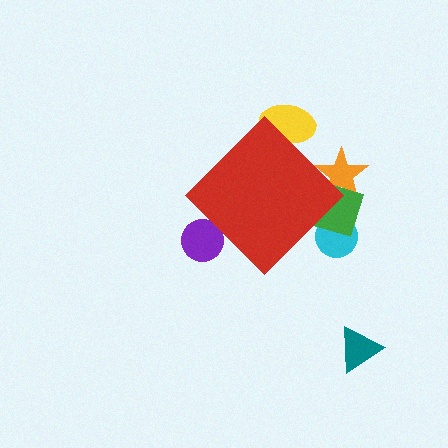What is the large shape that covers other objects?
A red diamond.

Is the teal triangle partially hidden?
No, the teal triangle is fully visible.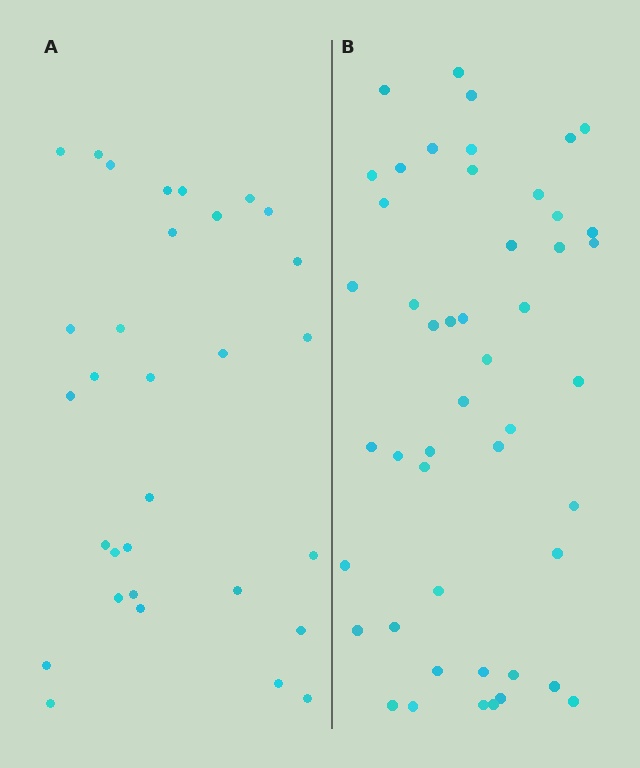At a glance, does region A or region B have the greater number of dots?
Region B (the right region) has more dots.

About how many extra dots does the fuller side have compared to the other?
Region B has approximately 15 more dots than region A.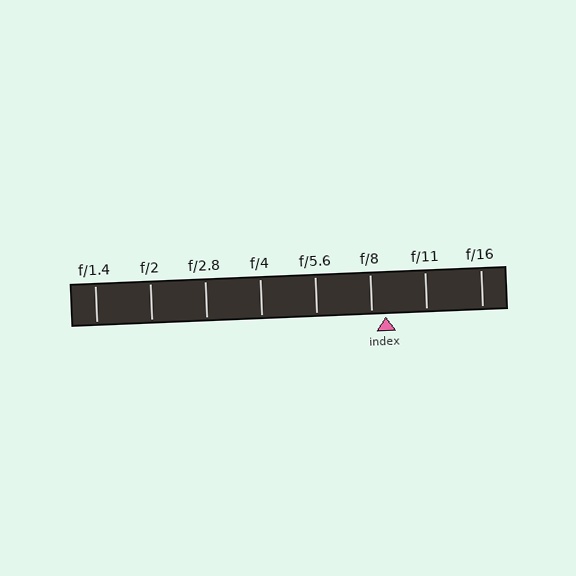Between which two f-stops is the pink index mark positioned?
The index mark is between f/8 and f/11.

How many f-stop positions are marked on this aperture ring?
There are 8 f-stop positions marked.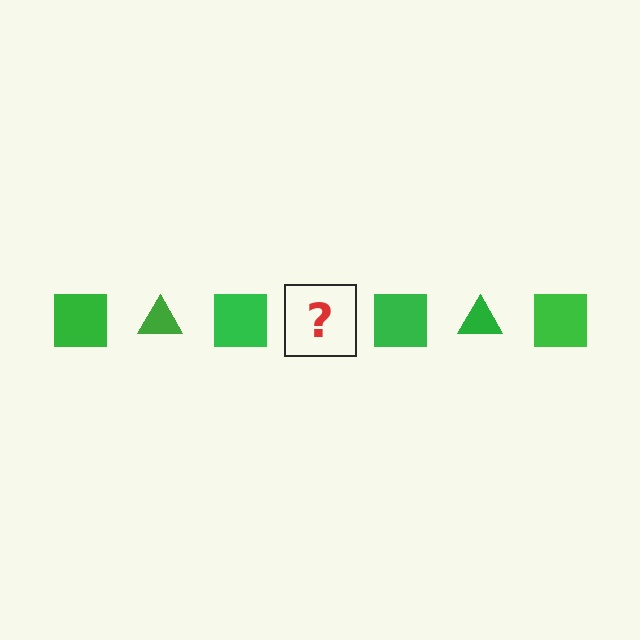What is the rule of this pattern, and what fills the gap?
The rule is that the pattern cycles through square, triangle shapes in green. The gap should be filled with a green triangle.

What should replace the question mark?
The question mark should be replaced with a green triangle.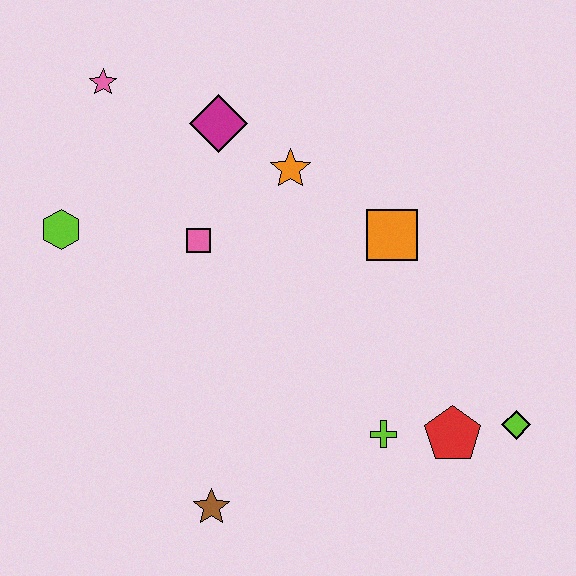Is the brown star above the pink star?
No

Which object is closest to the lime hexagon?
The pink square is closest to the lime hexagon.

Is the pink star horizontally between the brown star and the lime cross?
No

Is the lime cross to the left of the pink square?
No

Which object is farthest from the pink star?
The lime diamond is farthest from the pink star.